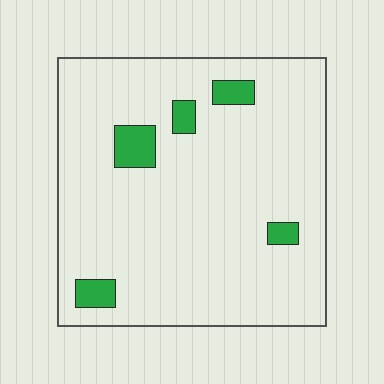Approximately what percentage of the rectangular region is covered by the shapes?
Approximately 10%.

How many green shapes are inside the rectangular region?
5.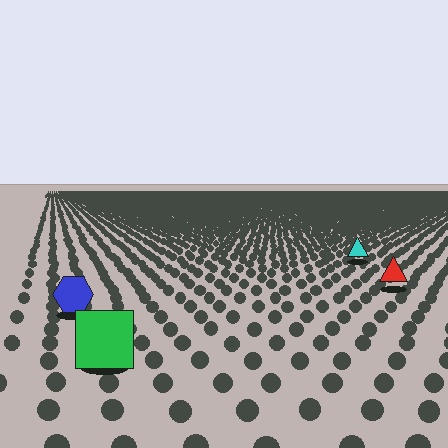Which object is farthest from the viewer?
The cyan triangle is farthest from the viewer. It appears smaller and the ground texture around it is denser.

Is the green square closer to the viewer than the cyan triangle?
Yes. The green square is closer — you can tell from the texture gradient: the ground texture is coarser near it.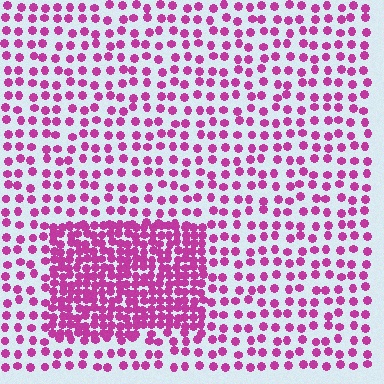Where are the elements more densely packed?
The elements are more densely packed inside the rectangle boundary.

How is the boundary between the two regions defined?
The boundary is defined by a change in element density (approximately 2.4x ratio). All elements are the same color, size, and shape.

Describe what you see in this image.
The image contains small magenta elements arranged at two different densities. A rectangle-shaped region is visible where the elements are more densely packed than the surrounding area.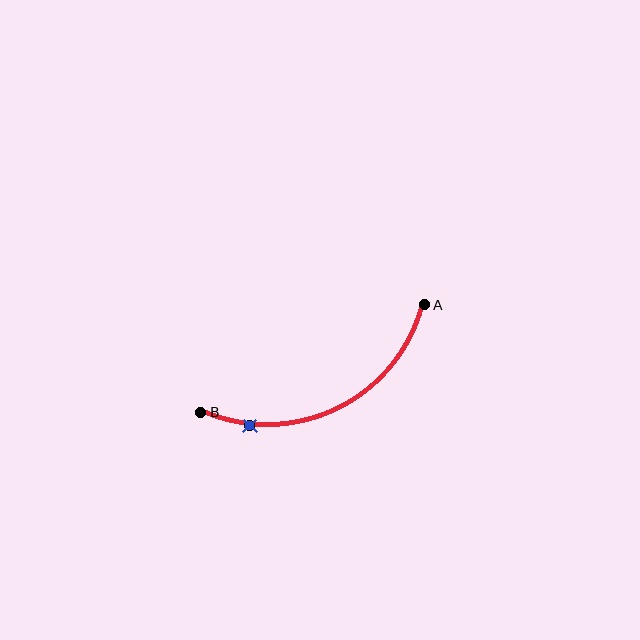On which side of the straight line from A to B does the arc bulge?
The arc bulges below the straight line connecting A and B.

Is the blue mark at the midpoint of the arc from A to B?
No. The blue mark lies on the arc but is closer to endpoint B. The arc midpoint would be at the point on the curve equidistant along the arc from both A and B.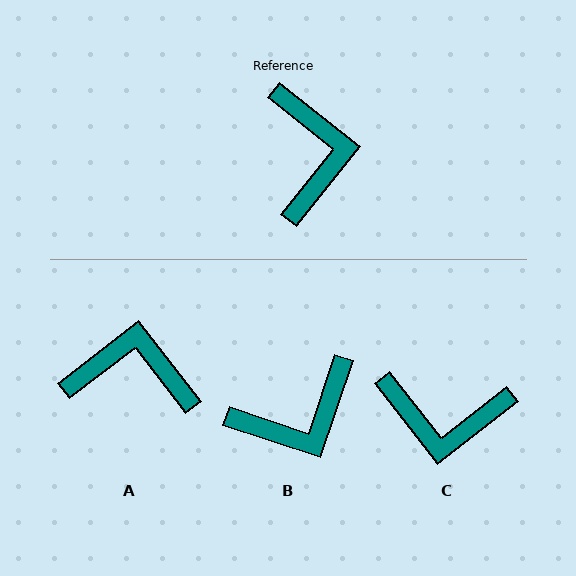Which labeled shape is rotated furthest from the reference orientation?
C, about 104 degrees away.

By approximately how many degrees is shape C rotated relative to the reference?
Approximately 104 degrees clockwise.